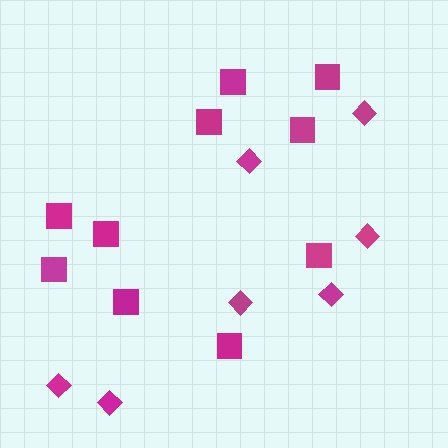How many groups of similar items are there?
There are 2 groups: one group of diamonds (7) and one group of squares (10).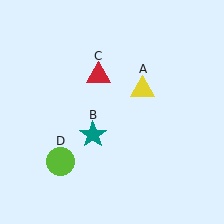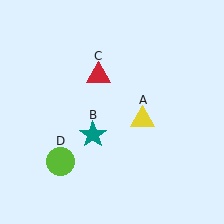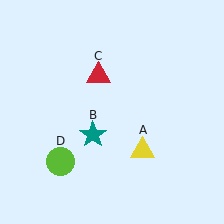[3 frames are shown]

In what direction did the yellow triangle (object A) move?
The yellow triangle (object A) moved down.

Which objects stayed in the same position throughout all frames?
Teal star (object B) and red triangle (object C) and lime circle (object D) remained stationary.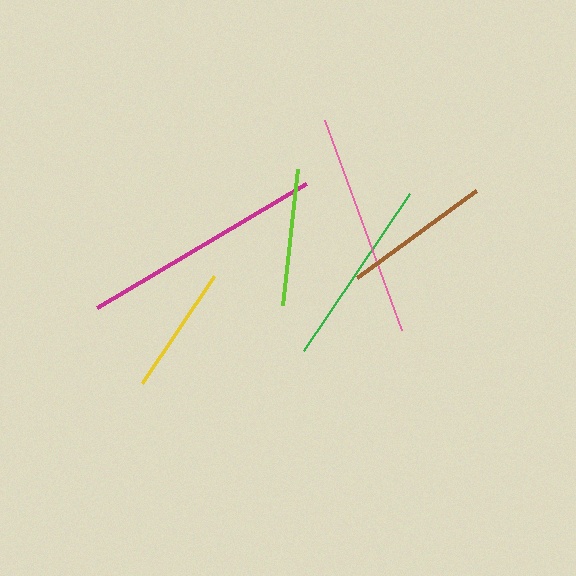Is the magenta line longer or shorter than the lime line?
The magenta line is longer than the lime line.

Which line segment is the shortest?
The yellow line is the shortest at approximately 130 pixels.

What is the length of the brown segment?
The brown segment is approximately 147 pixels long.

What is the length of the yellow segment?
The yellow segment is approximately 130 pixels long.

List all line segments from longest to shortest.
From longest to shortest: magenta, pink, green, brown, lime, yellow.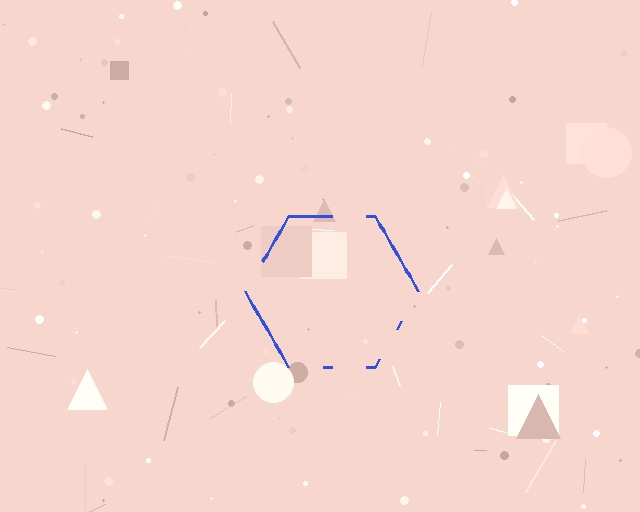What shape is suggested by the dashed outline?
The dashed outline suggests a hexagon.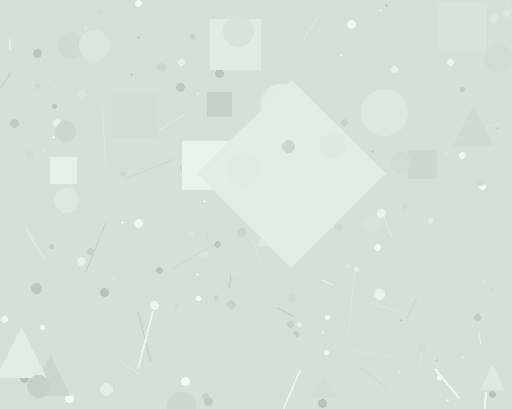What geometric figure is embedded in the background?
A diamond is embedded in the background.